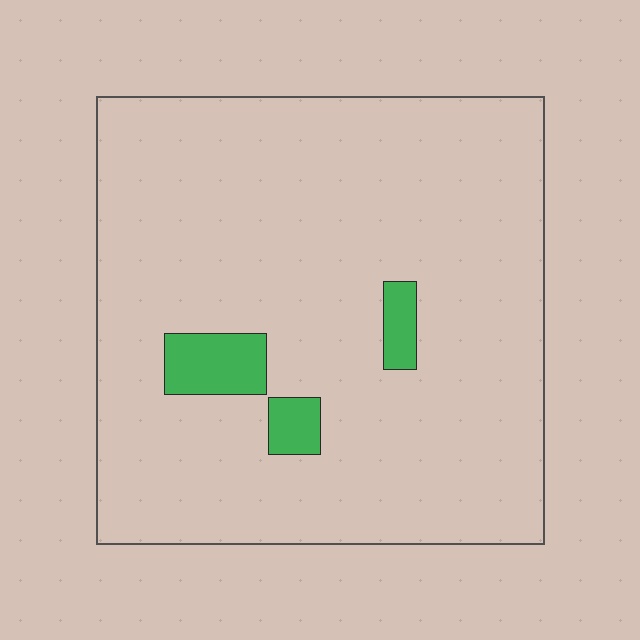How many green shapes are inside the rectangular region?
3.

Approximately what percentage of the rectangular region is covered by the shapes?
Approximately 5%.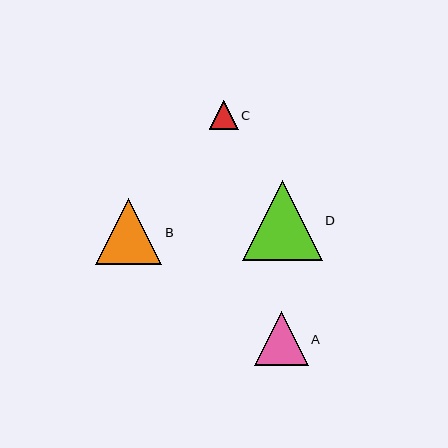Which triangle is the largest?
Triangle D is the largest with a size of approximately 80 pixels.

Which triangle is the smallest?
Triangle C is the smallest with a size of approximately 29 pixels.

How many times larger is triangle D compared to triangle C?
Triangle D is approximately 2.7 times the size of triangle C.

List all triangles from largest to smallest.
From largest to smallest: D, B, A, C.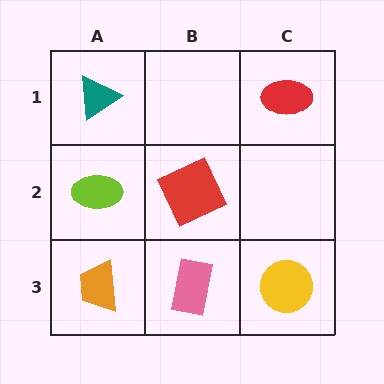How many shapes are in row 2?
2 shapes.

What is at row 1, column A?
A teal triangle.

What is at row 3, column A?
An orange trapezoid.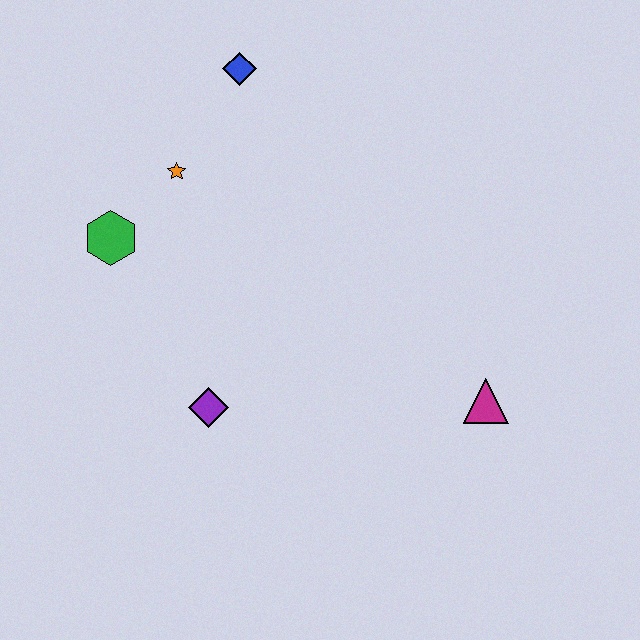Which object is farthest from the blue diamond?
The magenta triangle is farthest from the blue diamond.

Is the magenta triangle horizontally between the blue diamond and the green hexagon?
No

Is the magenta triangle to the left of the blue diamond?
No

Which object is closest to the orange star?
The green hexagon is closest to the orange star.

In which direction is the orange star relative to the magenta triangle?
The orange star is to the left of the magenta triangle.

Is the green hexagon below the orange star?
Yes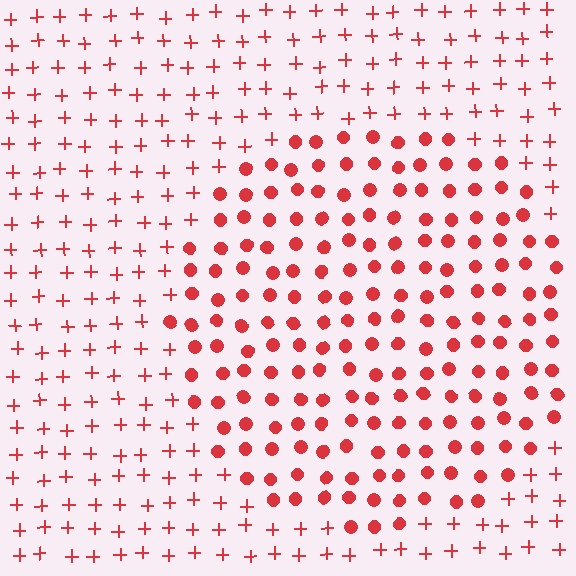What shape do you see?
I see a circle.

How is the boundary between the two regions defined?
The boundary is defined by a change in element shape: circles inside vs. plus signs outside. All elements share the same color and spacing.